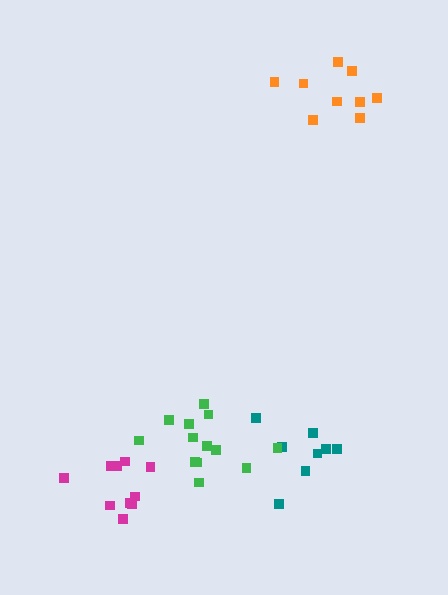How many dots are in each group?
Group 1: 8 dots, Group 2: 9 dots, Group 3: 10 dots, Group 4: 13 dots (40 total).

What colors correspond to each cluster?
The clusters are colored: teal, orange, magenta, green.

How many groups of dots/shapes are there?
There are 4 groups.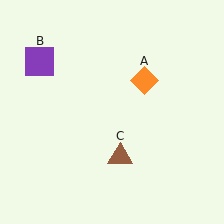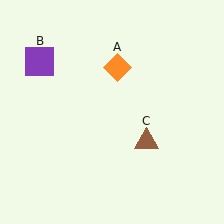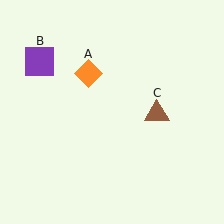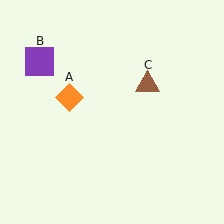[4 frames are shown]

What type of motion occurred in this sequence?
The orange diamond (object A), brown triangle (object C) rotated counterclockwise around the center of the scene.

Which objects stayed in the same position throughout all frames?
Purple square (object B) remained stationary.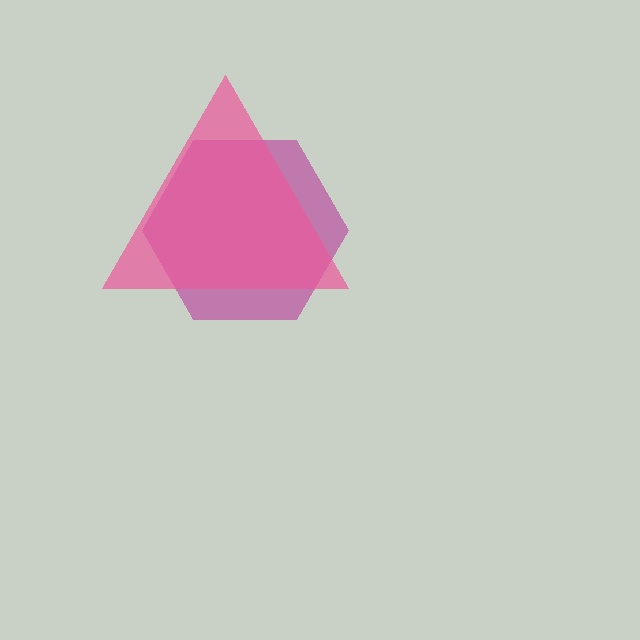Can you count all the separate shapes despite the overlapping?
Yes, there are 2 separate shapes.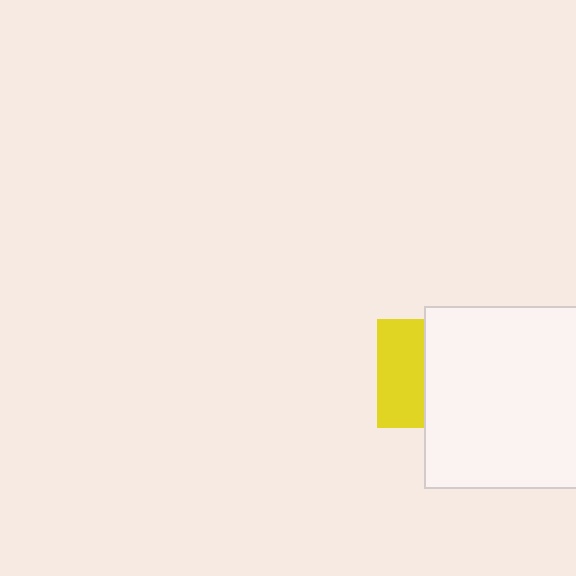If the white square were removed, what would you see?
You would see the complete yellow square.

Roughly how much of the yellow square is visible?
A small part of it is visible (roughly 43%).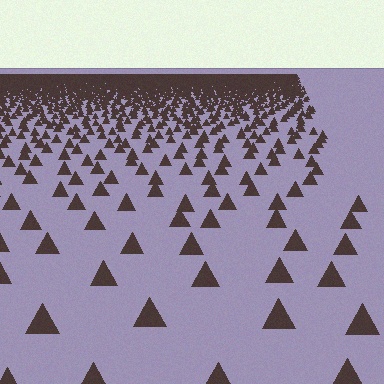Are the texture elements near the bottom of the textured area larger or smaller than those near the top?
Larger. Near the bottom, elements are closer to the viewer and appear at a bigger on-screen size.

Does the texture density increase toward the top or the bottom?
Density increases toward the top.